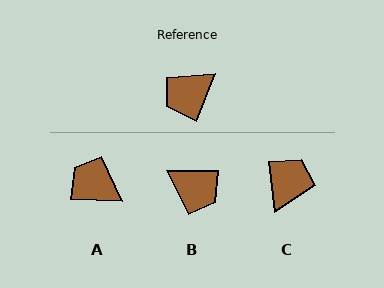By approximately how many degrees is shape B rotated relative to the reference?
Approximately 112 degrees counter-clockwise.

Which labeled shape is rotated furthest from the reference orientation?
C, about 151 degrees away.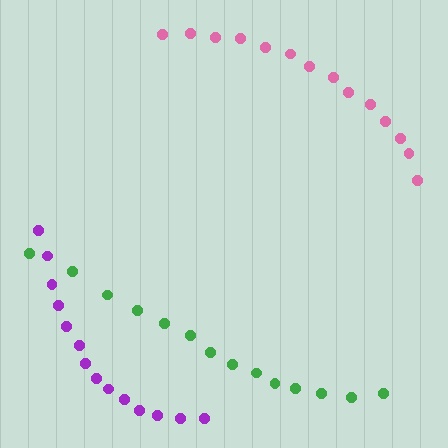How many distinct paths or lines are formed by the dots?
There are 3 distinct paths.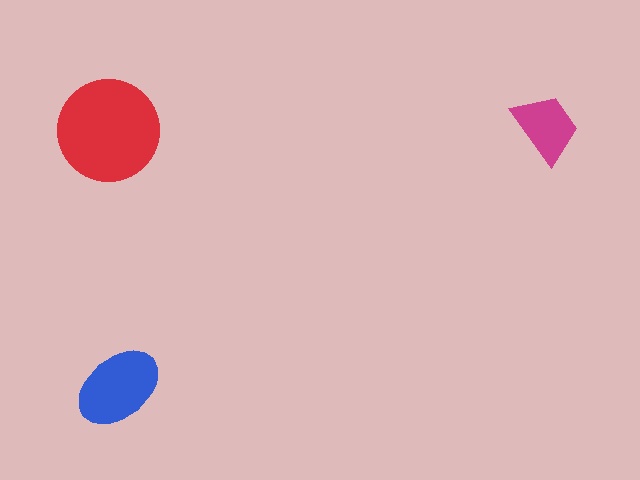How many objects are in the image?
There are 3 objects in the image.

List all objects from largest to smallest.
The red circle, the blue ellipse, the magenta trapezoid.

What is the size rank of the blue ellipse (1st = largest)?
2nd.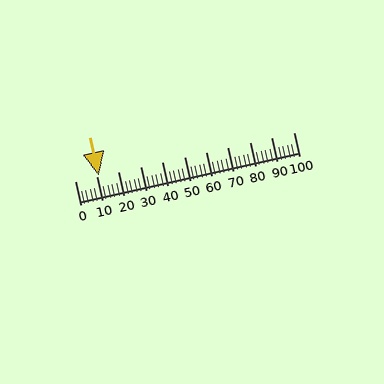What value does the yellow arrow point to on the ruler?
The yellow arrow points to approximately 11.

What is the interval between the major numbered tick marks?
The major tick marks are spaced 10 units apart.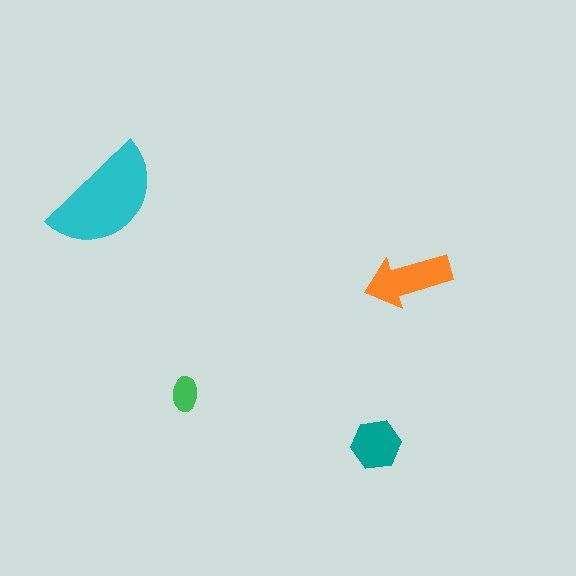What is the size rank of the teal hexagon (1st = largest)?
3rd.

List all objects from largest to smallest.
The cyan semicircle, the orange arrow, the teal hexagon, the green ellipse.